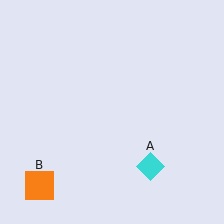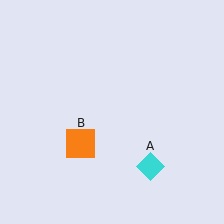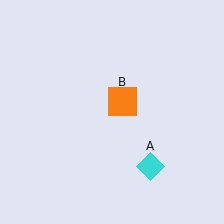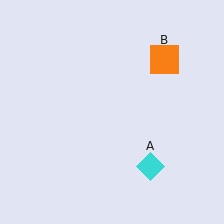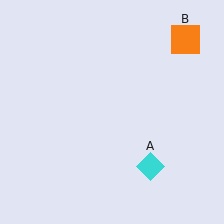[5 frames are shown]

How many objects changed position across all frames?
1 object changed position: orange square (object B).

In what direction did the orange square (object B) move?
The orange square (object B) moved up and to the right.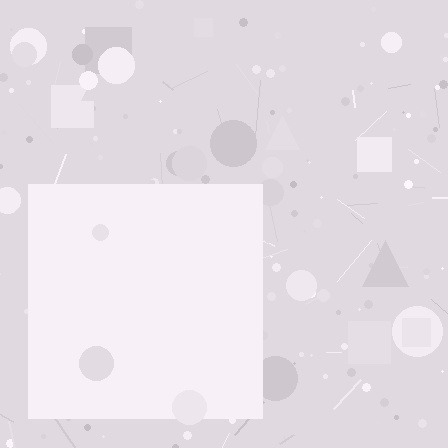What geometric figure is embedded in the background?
A square is embedded in the background.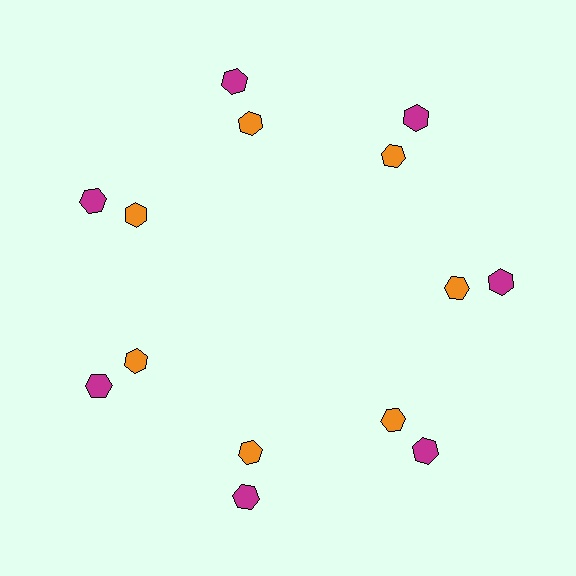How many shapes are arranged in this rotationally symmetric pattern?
There are 14 shapes, arranged in 7 groups of 2.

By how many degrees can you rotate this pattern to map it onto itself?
The pattern maps onto itself every 51 degrees of rotation.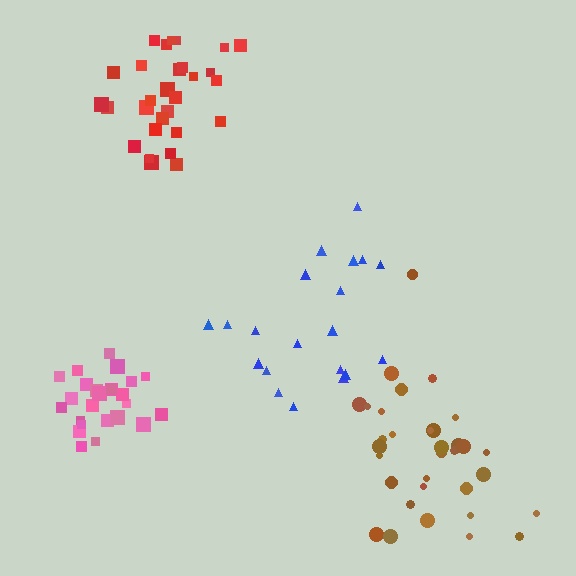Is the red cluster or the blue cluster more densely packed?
Red.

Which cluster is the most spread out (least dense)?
Blue.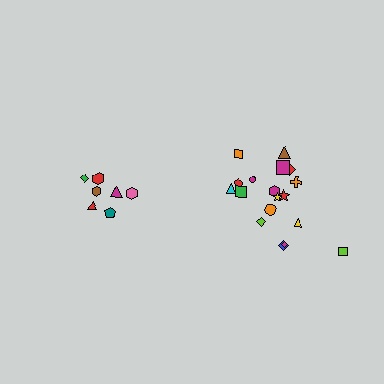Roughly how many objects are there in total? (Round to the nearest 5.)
Roughly 25 objects in total.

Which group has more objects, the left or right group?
The right group.